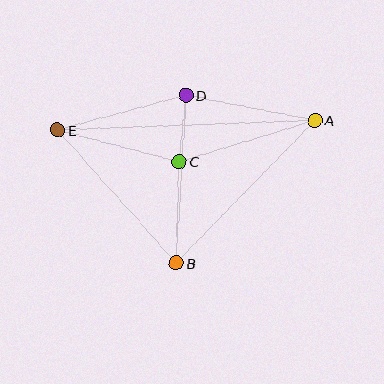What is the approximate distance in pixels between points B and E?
The distance between B and E is approximately 178 pixels.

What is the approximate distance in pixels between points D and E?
The distance between D and E is approximately 133 pixels.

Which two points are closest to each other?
Points C and D are closest to each other.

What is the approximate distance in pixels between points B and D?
The distance between B and D is approximately 168 pixels.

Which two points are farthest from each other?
Points A and E are farthest from each other.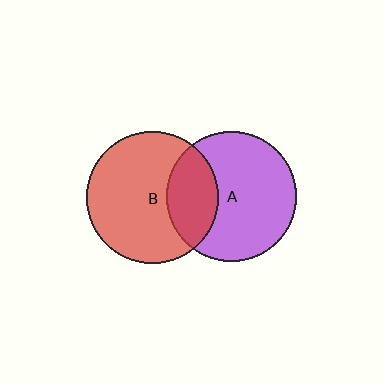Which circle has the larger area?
Circle B (red).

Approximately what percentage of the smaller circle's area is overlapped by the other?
Approximately 30%.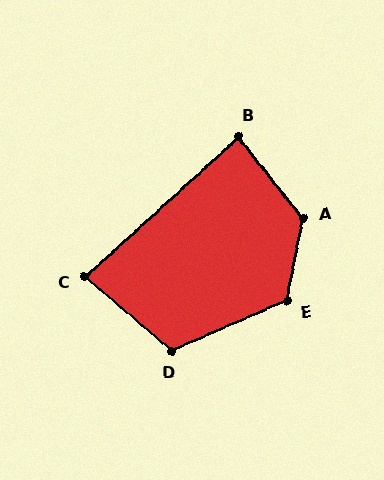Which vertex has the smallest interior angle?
C, at approximately 83 degrees.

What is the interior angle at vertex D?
Approximately 116 degrees (obtuse).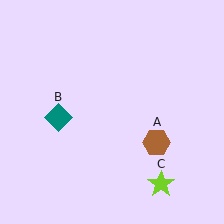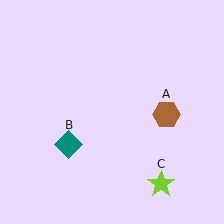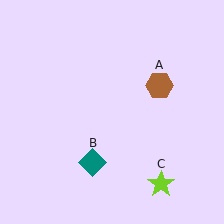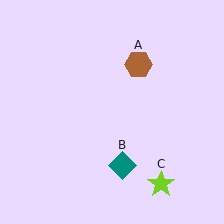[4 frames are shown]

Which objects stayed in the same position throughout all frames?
Lime star (object C) remained stationary.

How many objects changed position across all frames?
2 objects changed position: brown hexagon (object A), teal diamond (object B).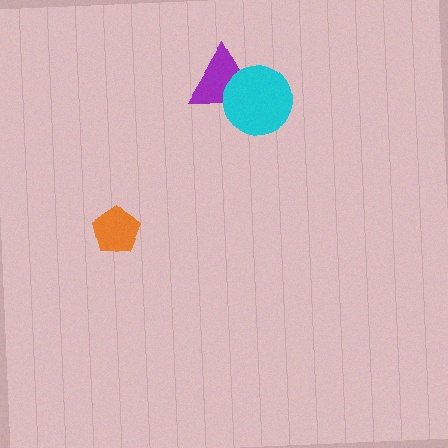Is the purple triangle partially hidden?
Yes, it is partially covered by another shape.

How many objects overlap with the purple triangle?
1 object overlaps with the purple triangle.